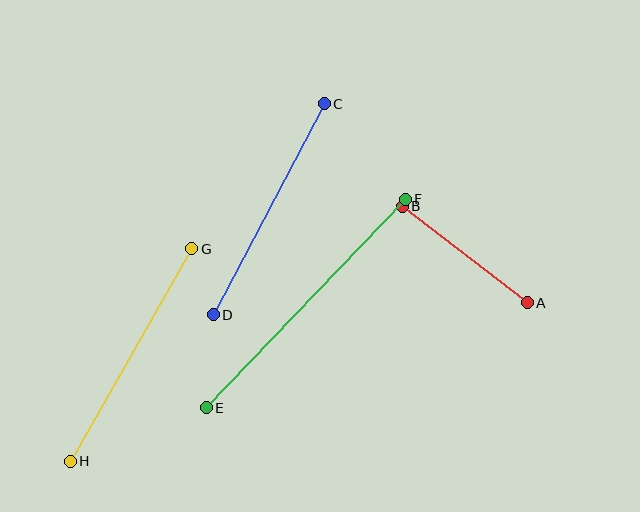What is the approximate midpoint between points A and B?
The midpoint is at approximately (465, 254) pixels.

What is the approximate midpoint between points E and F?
The midpoint is at approximately (306, 303) pixels.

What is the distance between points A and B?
The distance is approximately 158 pixels.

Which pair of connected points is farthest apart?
Points E and F are farthest apart.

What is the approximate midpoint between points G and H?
The midpoint is at approximately (131, 355) pixels.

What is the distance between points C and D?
The distance is approximately 238 pixels.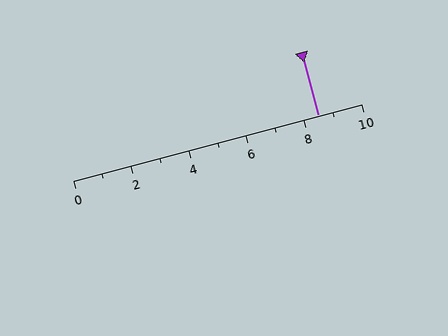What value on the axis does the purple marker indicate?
The marker indicates approximately 8.5.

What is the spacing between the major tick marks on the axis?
The major ticks are spaced 2 apart.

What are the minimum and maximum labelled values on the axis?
The axis runs from 0 to 10.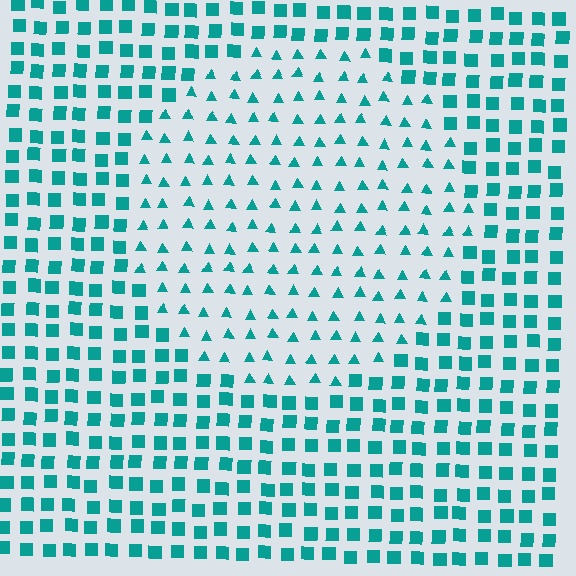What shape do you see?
I see a circle.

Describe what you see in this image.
The image is filled with small teal elements arranged in a uniform grid. A circle-shaped region contains triangles, while the surrounding area contains squares. The boundary is defined purely by the change in element shape.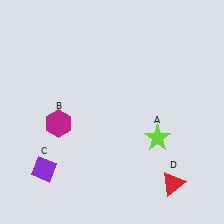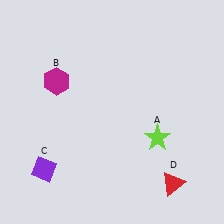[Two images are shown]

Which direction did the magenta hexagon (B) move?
The magenta hexagon (B) moved up.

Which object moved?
The magenta hexagon (B) moved up.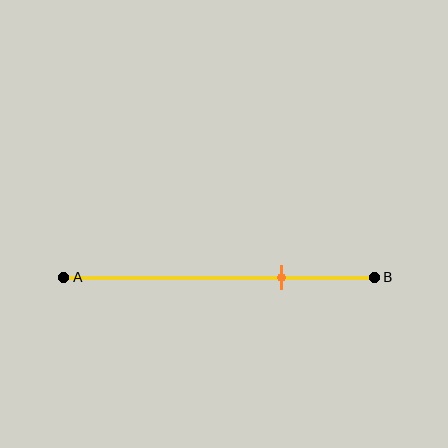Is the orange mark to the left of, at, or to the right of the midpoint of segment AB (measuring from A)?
The orange mark is to the right of the midpoint of segment AB.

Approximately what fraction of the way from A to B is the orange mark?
The orange mark is approximately 70% of the way from A to B.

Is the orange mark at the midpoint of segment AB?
No, the mark is at about 70% from A, not at the 50% midpoint.